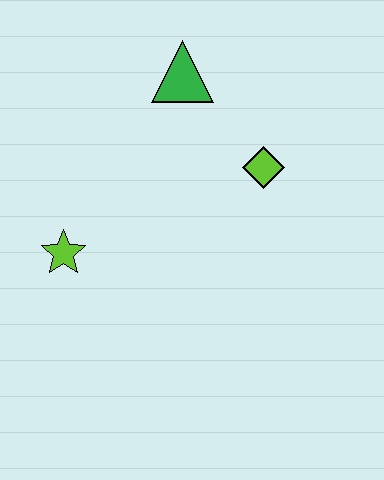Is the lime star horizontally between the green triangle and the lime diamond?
No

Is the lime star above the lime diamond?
No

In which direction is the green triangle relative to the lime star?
The green triangle is above the lime star.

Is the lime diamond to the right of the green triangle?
Yes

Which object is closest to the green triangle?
The lime diamond is closest to the green triangle.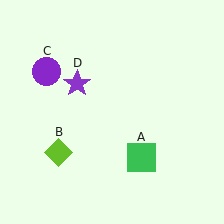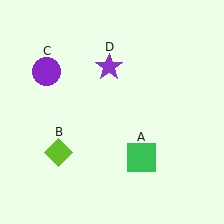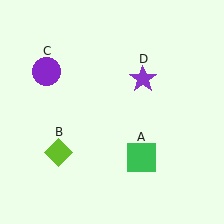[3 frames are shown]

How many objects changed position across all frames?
1 object changed position: purple star (object D).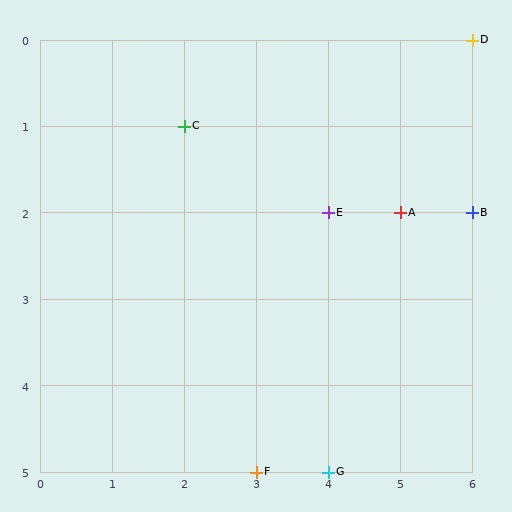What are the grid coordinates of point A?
Point A is at grid coordinates (5, 2).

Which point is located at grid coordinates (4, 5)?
Point G is at (4, 5).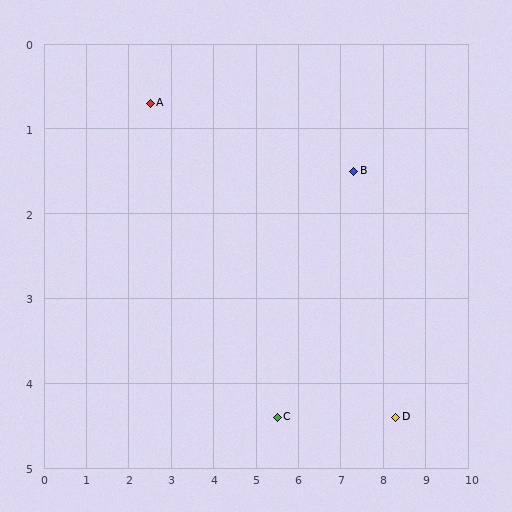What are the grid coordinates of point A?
Point A is at approximately (2.5, 0.7).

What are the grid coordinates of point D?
Point D is at approximately (8.3, 4.4).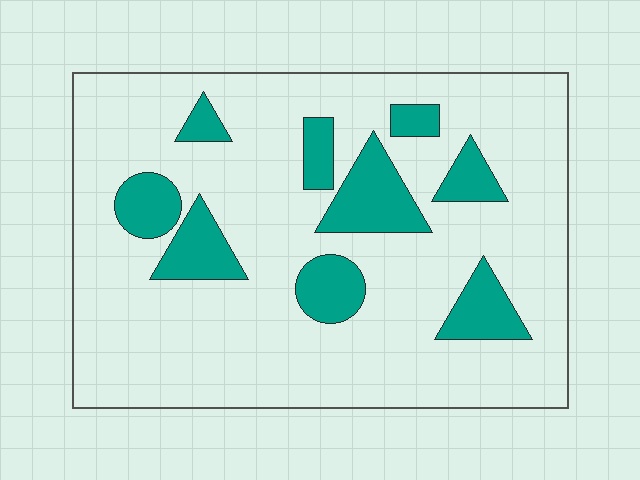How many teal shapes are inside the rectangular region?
9.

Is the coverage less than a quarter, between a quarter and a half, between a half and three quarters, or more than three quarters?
Less than a quarter.